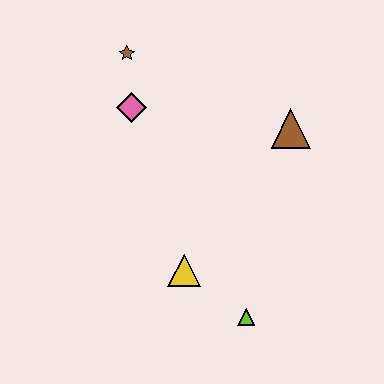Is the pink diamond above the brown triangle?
Yes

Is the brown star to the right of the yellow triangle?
No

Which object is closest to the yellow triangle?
The lime triangle is closest to the yellow triangle.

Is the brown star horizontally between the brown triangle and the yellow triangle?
No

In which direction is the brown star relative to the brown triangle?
The brown star is to the left of the brown triangle.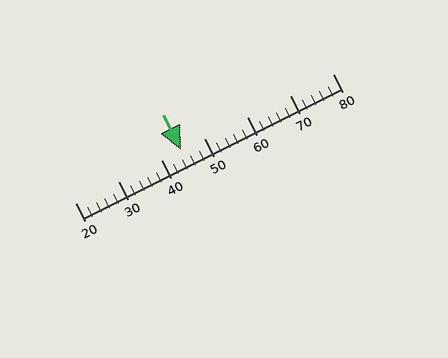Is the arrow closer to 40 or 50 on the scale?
The arrow is closer to 40.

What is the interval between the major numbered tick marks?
The major tick marks are spaced 10 units apart.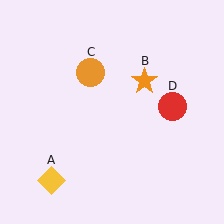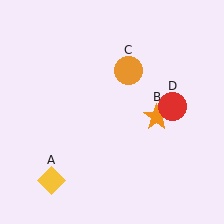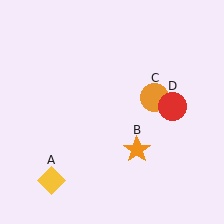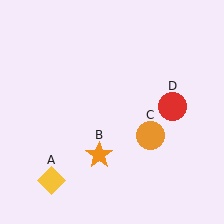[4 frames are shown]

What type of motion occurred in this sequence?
The orange star (object B), orange circle (object C) rotated clockwise around the center of the scene.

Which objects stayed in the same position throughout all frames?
Yellow diamond (object A) and red circle (object D) remained stationary.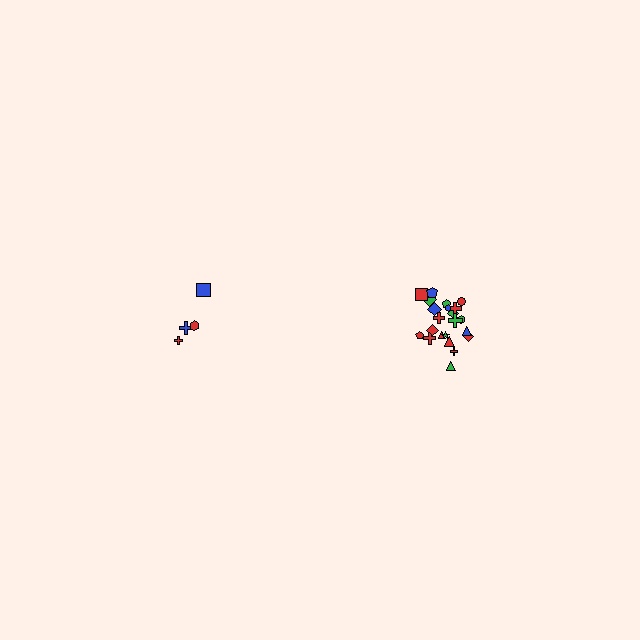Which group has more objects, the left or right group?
The right group.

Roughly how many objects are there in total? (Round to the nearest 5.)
Roughly 25 objects in total.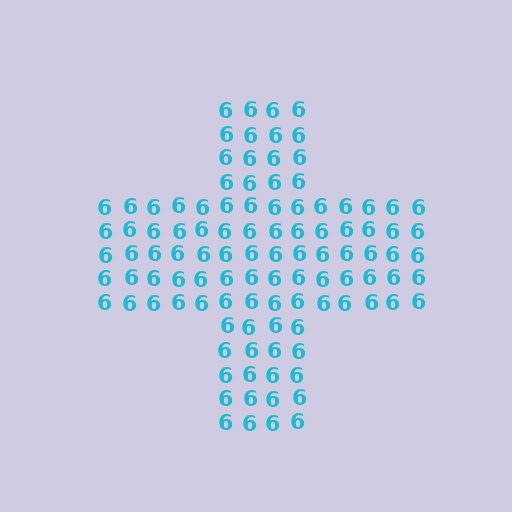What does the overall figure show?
The overall figure shows a cross.